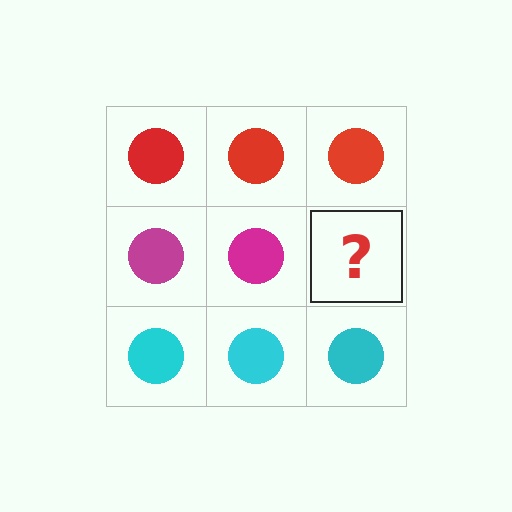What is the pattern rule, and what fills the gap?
The rule is that each row has a consistent color. The gap should be filled with a magenta circle.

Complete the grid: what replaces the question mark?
The question mark should be replaced with a magenta circle.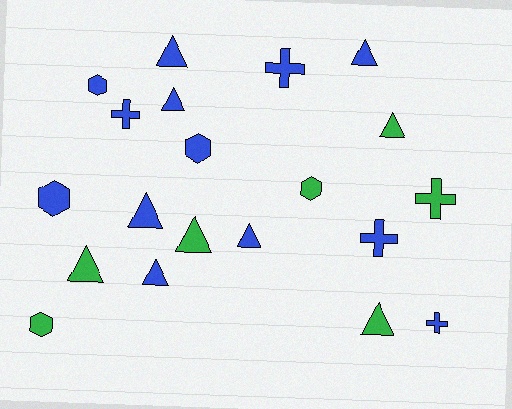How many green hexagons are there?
There are 2 green hexagons.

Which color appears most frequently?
Blue, with 13 objects.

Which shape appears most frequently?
Triangle, with 10 objects.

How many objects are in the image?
There are 20 objects.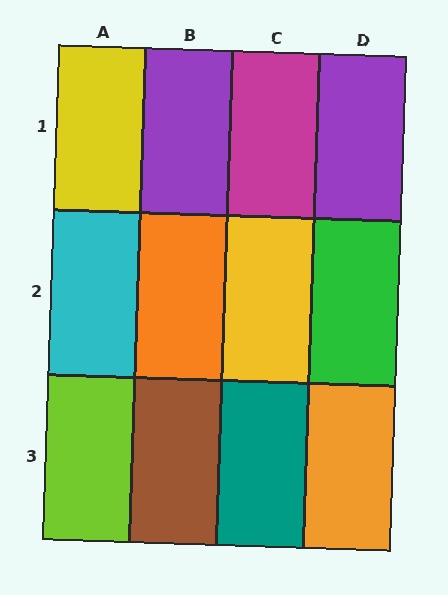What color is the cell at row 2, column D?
Green.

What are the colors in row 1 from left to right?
Yellow, purple, magenta, purple.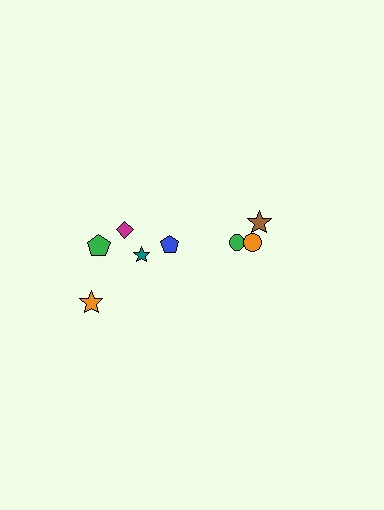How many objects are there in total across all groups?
There are 8 objects.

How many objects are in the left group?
There are 5 objects.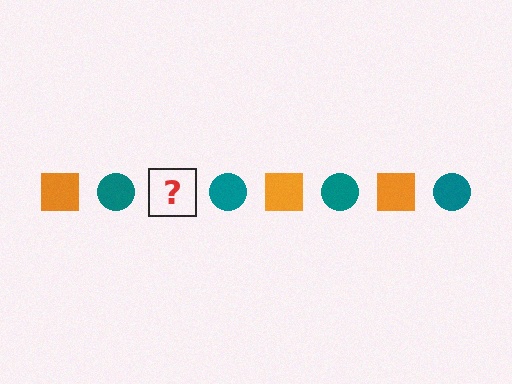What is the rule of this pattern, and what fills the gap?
The rule is that the pattern alternates between orange square and teal circle. The gap should be filled with an orange square.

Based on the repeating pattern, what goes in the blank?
The blank should be an orange square.